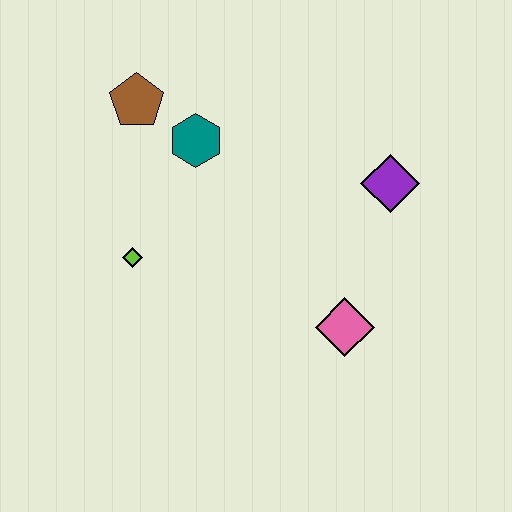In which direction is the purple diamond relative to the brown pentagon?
The purple diamond is to the right of the brown pentagon.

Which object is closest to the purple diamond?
The pink diamond is closest to the purple diamond.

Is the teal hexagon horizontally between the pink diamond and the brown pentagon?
Yes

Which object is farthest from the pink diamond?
The brown pentagon is farthest from the pink diamond.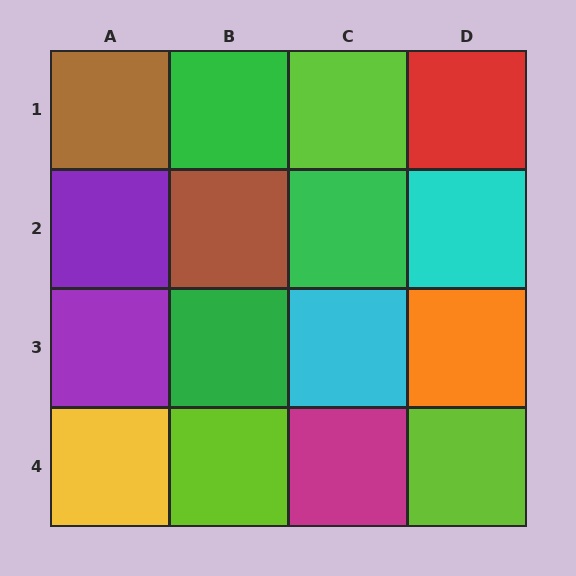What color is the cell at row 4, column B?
Lime.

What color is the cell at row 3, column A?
Purple.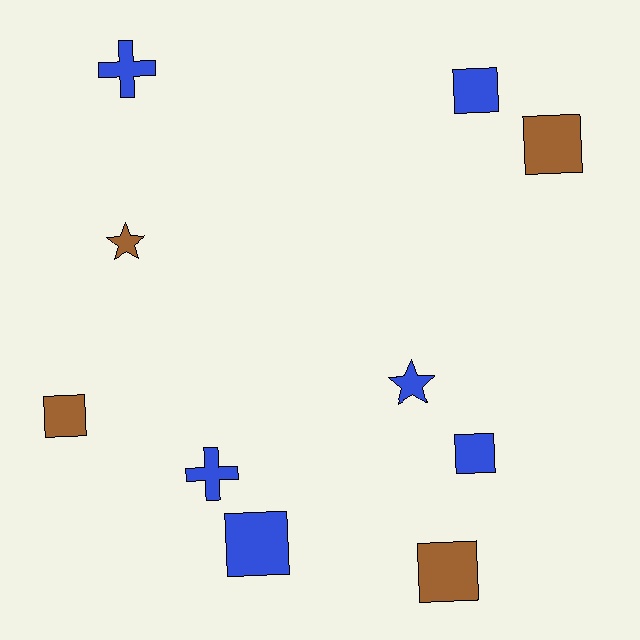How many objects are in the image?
There are 10 objects.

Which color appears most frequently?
Blue, with 6 objects.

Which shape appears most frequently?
Square, with 6 objects.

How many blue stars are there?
There is 1 blue star.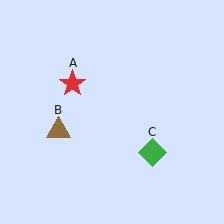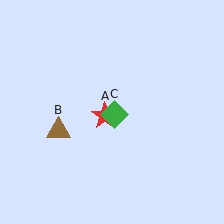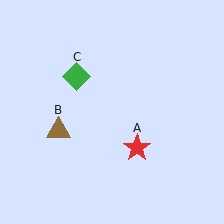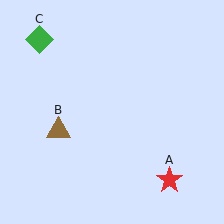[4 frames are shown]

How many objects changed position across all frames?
2 objects changed position: red star (object A), green diamond (object C).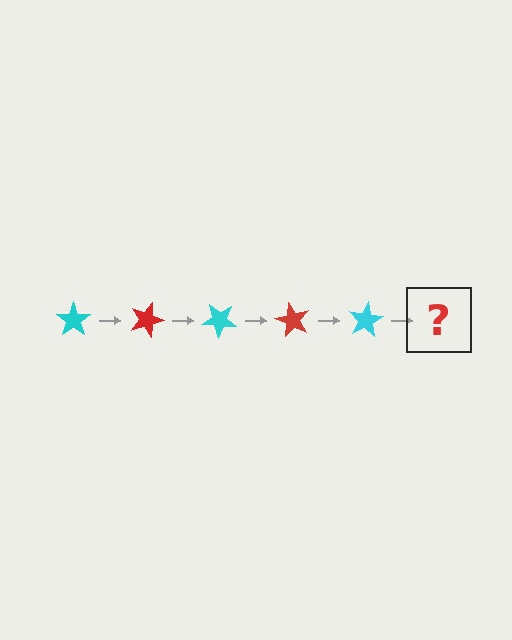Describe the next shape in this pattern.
It should be a red star, rotated 100 degrees from the start.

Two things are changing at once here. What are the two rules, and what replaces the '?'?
The two rules are that it rotates 20 degrees each step and the color cycles through cyan and red. The '?' should be a red star, rotated 100 degrees from the start.